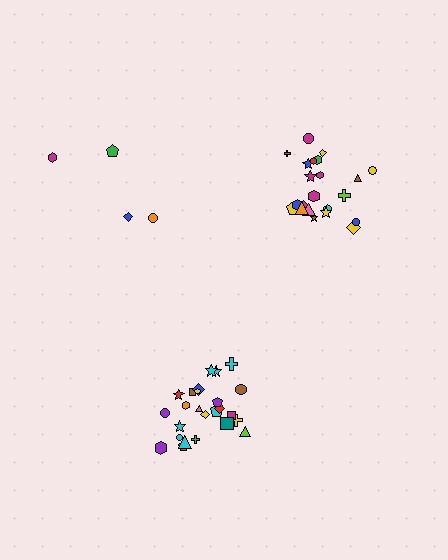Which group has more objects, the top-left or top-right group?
The top-right group.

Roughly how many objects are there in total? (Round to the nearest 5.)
Roughly 50 objects in total.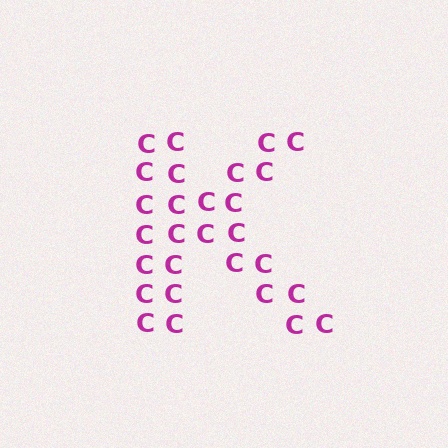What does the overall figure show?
The overall figure shows the letter K.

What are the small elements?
The small elements are letter C's.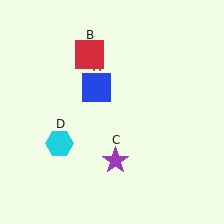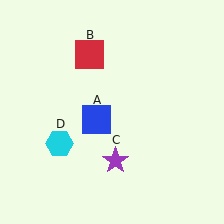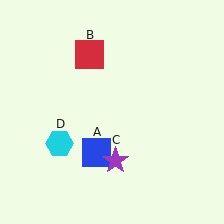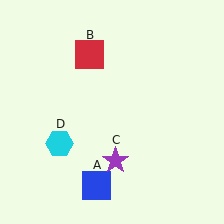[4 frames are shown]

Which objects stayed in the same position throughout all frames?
Red square (object B) and purple star (object C) and cyan hexagon (object D) remained stationary.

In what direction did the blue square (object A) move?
The blue square (object A) moved down.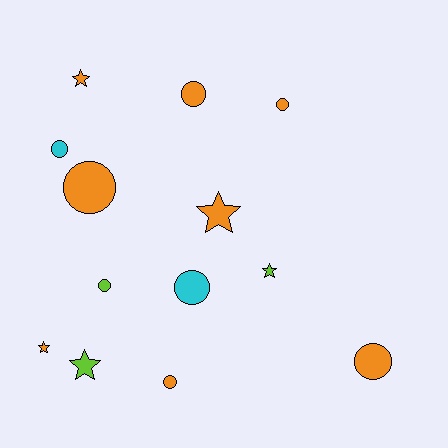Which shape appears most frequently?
Circle, with 8 objects.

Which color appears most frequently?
Orange, with 8 objects.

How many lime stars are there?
There are 2 lime stars.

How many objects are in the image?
There are 13 objects.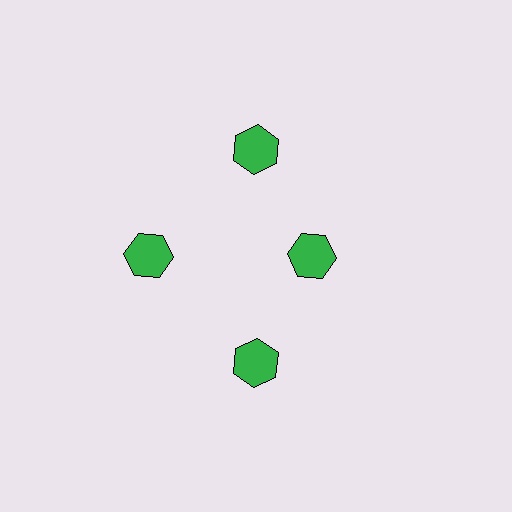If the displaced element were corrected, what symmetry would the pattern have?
It would have 4-fold rotational symmetry — the pattern would map onto itself every 90 degrees.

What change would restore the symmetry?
The symmetry would be restored by moving it outward, back onto the ring so that all 4 hexagons sit at equal angles and equal distance from the center.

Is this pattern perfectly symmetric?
No. The 4 green hexagons are arranged in a ring, but one element near the 3 o'clock position is pulled inward toward the center, breaking the 4-fold rotational symmetry.